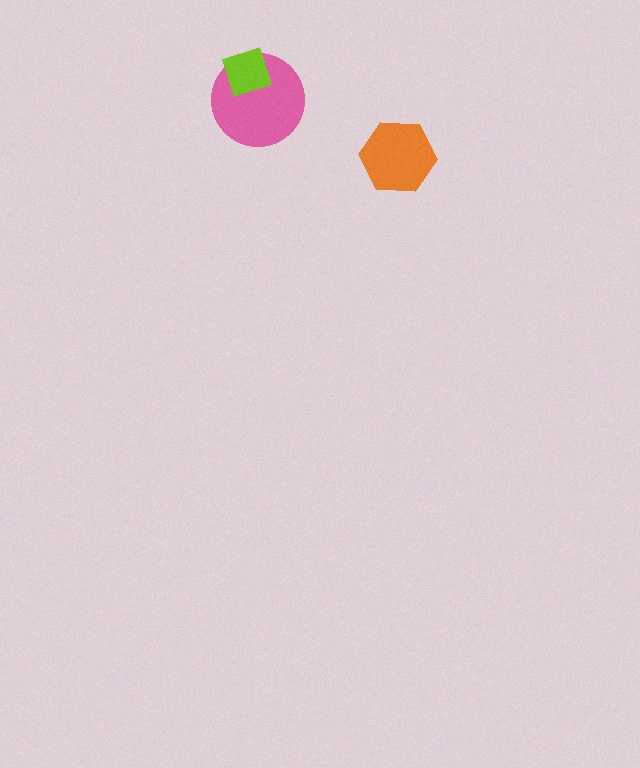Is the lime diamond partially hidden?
No, no other shape covers it.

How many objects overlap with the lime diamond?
1 object overlaps with the lime diamond.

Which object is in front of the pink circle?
The lime diamond is in front of the pink circle.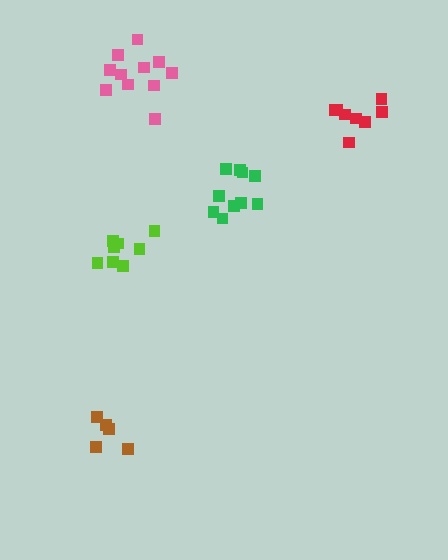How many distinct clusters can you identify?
There are 5 distinct clusters.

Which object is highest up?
The pink cluster is topmost.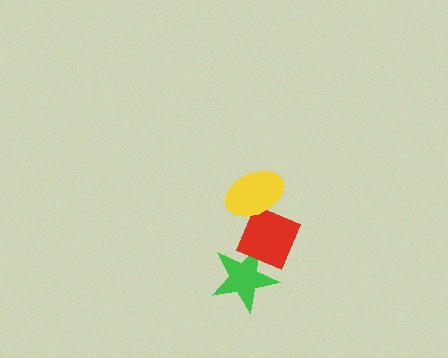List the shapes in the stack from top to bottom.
From top to bottom: the yellow ellipse, the red diamond, the green star.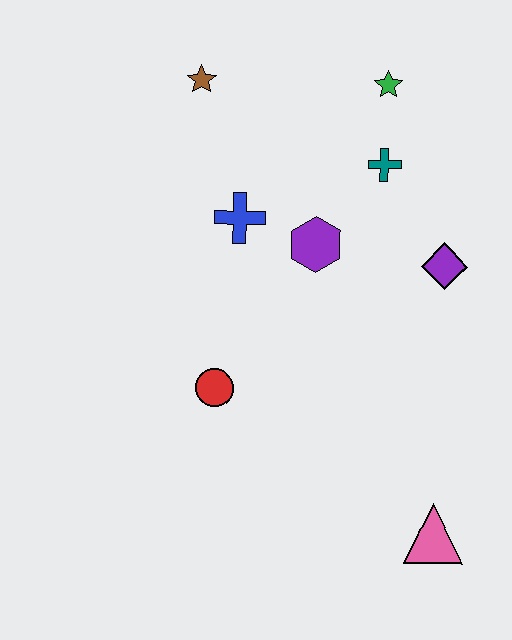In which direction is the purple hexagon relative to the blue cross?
The purple hexagon is to the right of the blue cross.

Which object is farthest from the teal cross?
The pink triangle is farthest from the teal cross.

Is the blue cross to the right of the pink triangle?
No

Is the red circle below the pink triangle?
No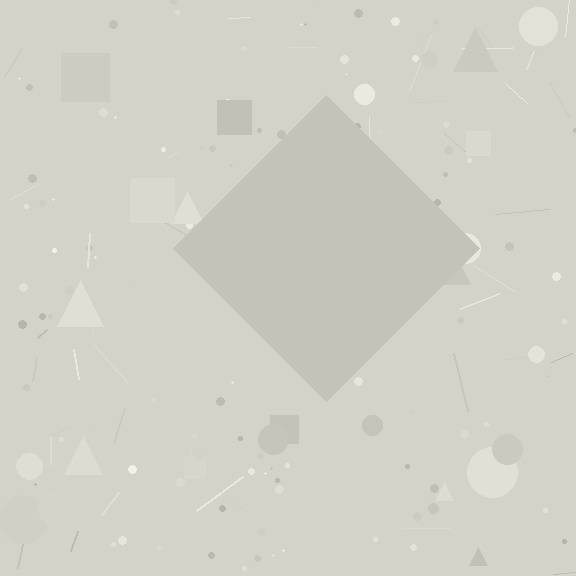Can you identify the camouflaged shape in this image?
The camouflaged shape is a diamond.